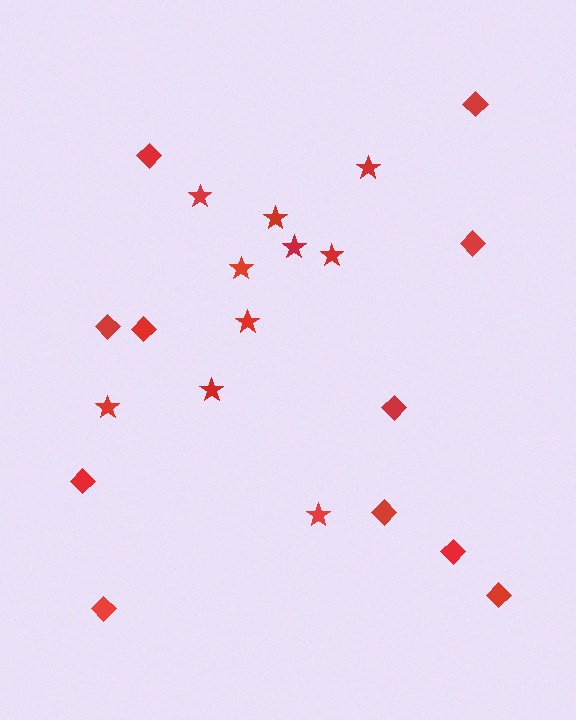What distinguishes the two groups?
There are 2 groups: one group of stars (10) and one group of diamonds (11).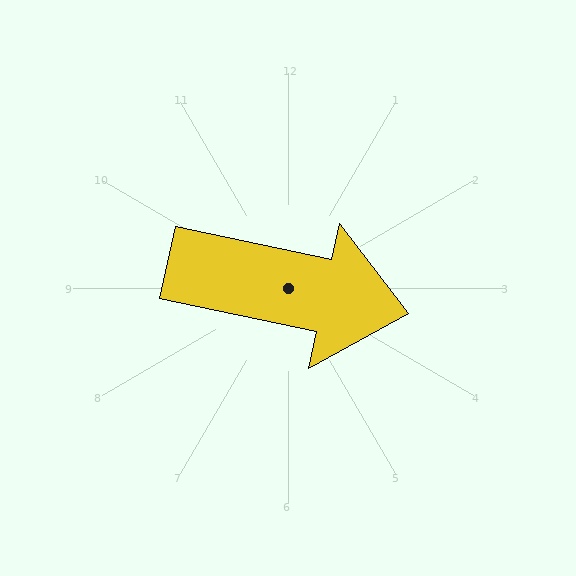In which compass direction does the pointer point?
East.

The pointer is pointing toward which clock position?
Roughly 3 o'clock.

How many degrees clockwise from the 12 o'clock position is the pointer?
Approximately 102 degrees.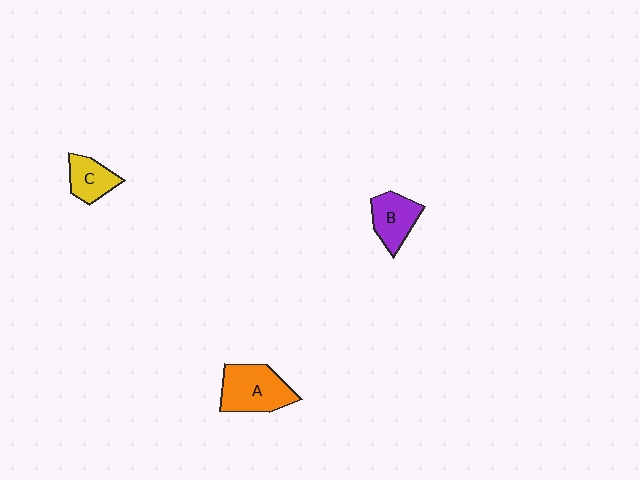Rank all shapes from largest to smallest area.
From largest to smallest: A (orange), B (purple), C (yellow).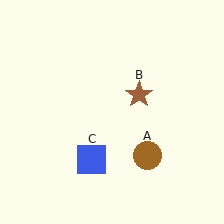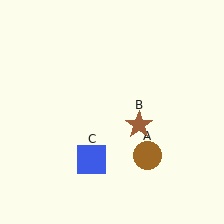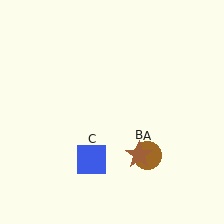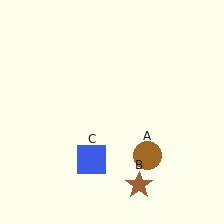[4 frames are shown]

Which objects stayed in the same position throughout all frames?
Brown circle (object A) and blue square (object C) remained stationary.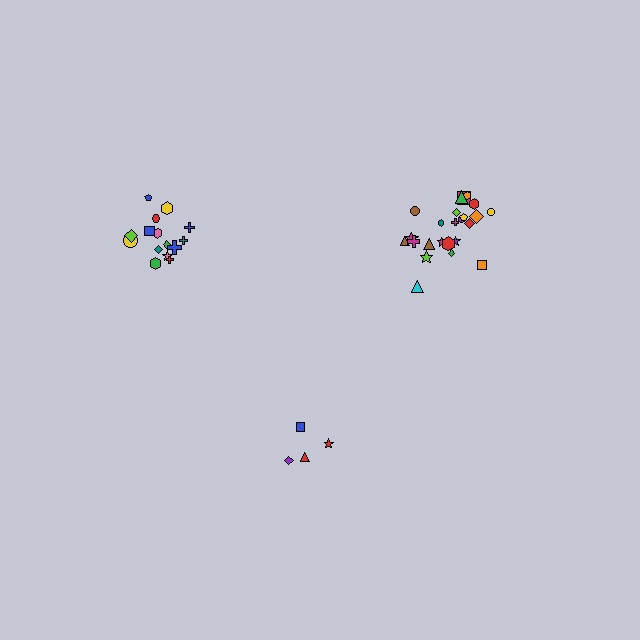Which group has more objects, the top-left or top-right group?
The top-right group.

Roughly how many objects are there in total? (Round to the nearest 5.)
Roughly 45 objects in total.